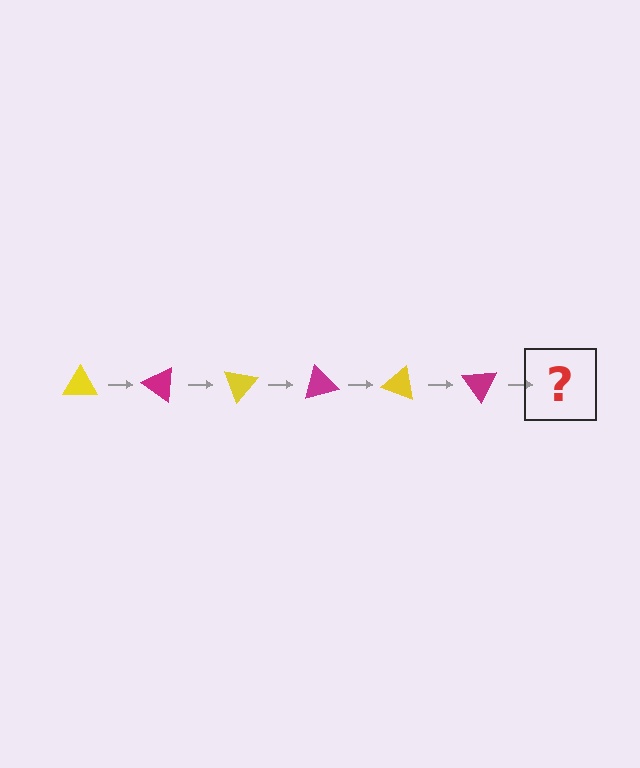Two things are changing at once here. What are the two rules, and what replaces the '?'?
The two rules are that it rotates 35 degrees each step and the color cycles through yellow and magenta. The '?' should be a yellow triangle, rotated 210 degrees from the start.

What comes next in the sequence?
The next element should be a yellow triangle, rotated 210 degrees from the start.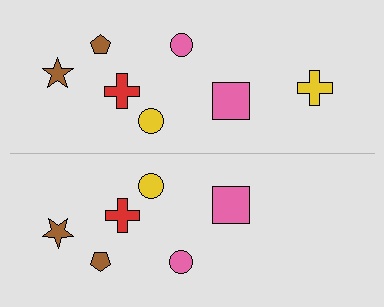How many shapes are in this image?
There are 13 shapes in this image.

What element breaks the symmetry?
A yellow cross is missing from the bottom side.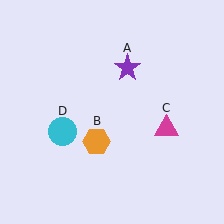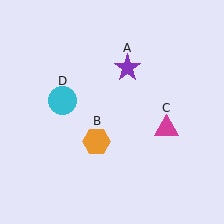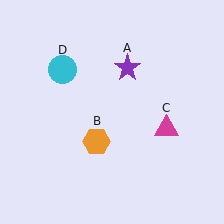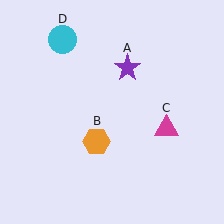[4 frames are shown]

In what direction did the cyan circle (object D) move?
The cyan circle (object D) moved up.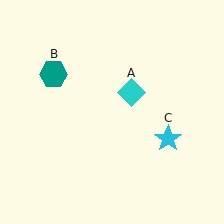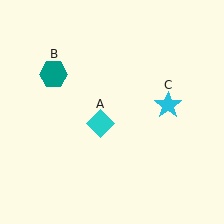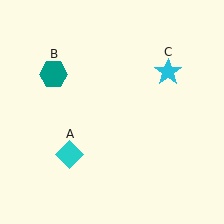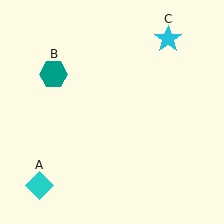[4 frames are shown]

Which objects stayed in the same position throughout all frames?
Teal hexagon (object B) remained stationary.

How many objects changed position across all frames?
2 objects changed position: cyan diamond (object A), cyan star (object C).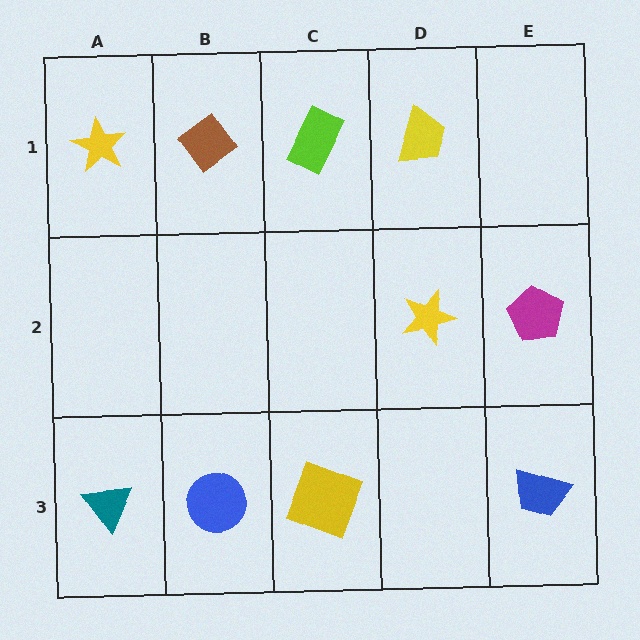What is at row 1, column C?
A lime rectangle.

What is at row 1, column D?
A yellow trapezoid.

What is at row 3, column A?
A teal triangle.